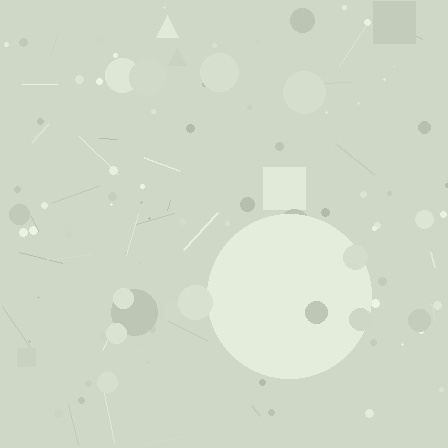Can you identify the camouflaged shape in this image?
The camouflaged shape is a circle.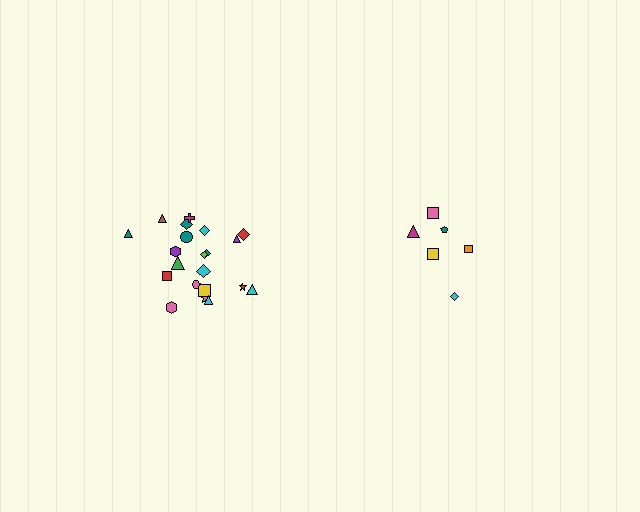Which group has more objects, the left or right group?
The left group.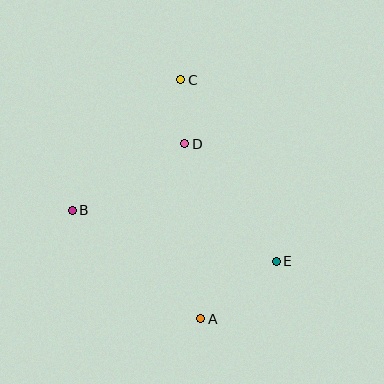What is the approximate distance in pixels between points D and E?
The distance between D and E is approximately 149 pixels.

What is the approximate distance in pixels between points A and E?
The distance between A and E is approximately 95 pixels.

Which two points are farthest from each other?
Points A and C are farthest from each other.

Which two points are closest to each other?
Points C and D are closest to each other.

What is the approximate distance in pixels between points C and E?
The distance between C and E is approximately 205 pixels.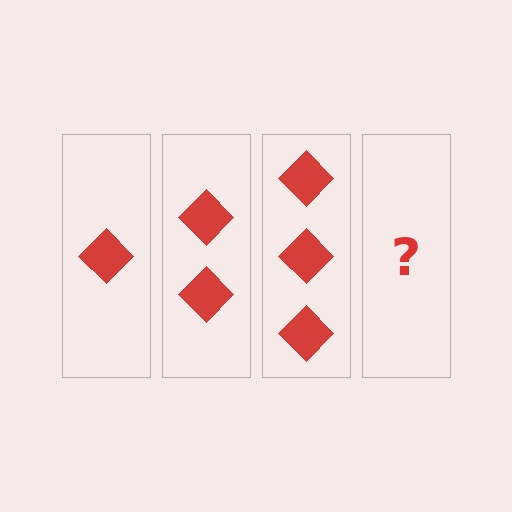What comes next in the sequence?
The next element should be 4 diamonds.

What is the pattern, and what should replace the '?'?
The pattern is that each step adds one more diamond. The '?' should be 4 diamonds.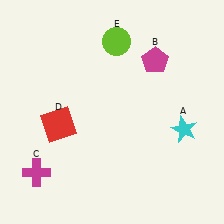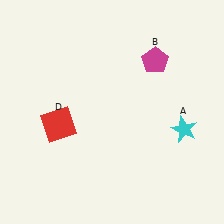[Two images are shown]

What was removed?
The lime circle (E), the magenta cross (C) were removed in Image 2.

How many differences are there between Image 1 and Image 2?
There are 2 differences between the two images.